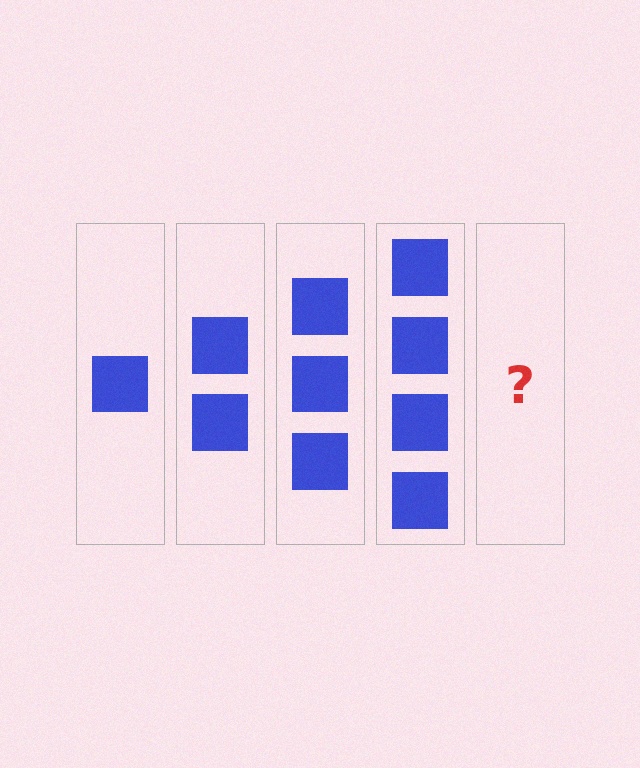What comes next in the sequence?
The next element should be 5 squares.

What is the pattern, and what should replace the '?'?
The pattern is that each step adds one more square. The '?' should be 5 squares.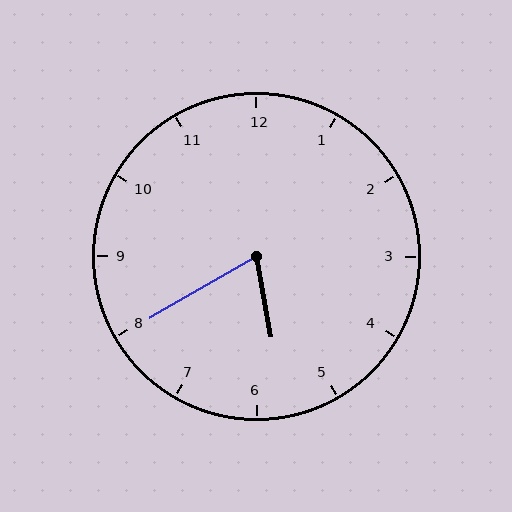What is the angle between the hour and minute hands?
Approximately 70 degrees.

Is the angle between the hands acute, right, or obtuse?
It is acute.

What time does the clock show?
5:40.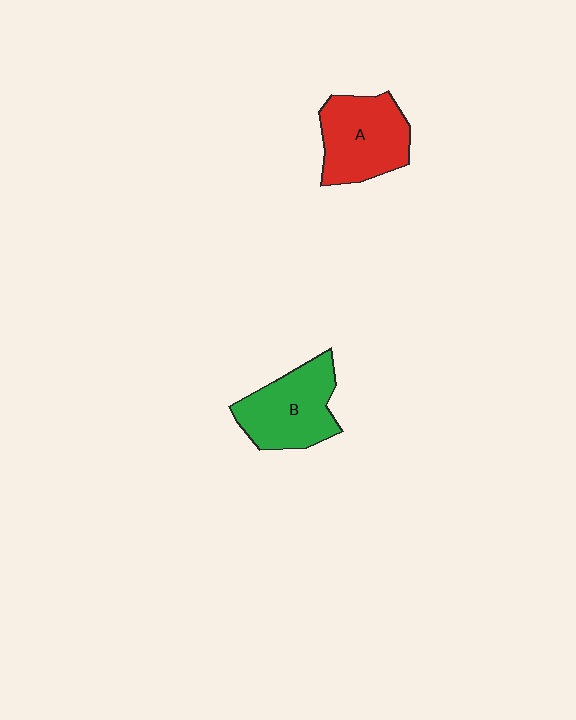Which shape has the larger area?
Shape A (red).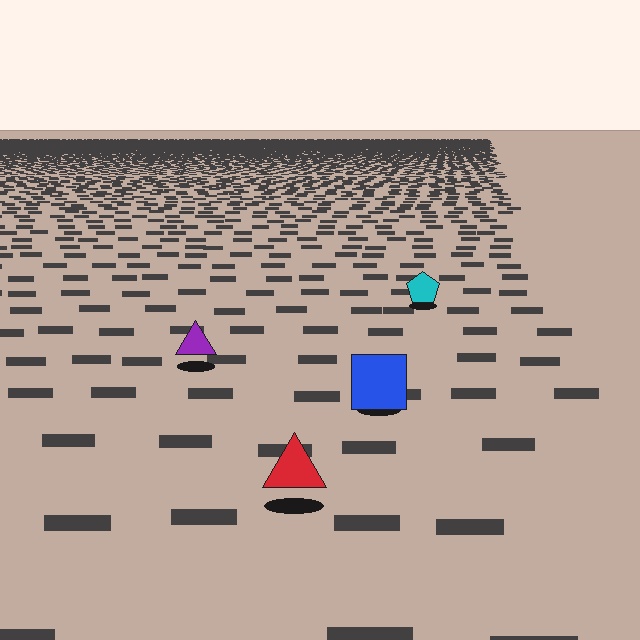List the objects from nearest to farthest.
From nearest to farthest: the red triangle, the blue square, the purple triangle, the cyan pentagon.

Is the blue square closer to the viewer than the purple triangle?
Yes. The blue square is closer — you can tell from the texture gradient: the ground texture is coarser near it.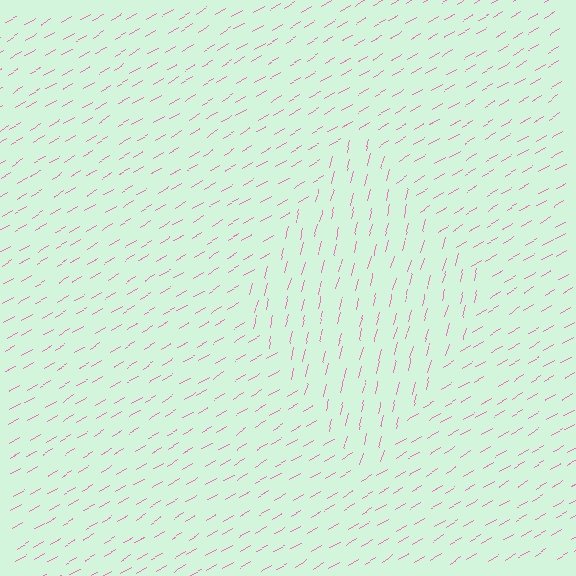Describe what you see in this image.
The image is filled with small pink line segments. A diamond region in the image has lines oriented differently from the surrounding lines, creating a visible texture boundary.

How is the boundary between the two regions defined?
The boundary is defined purely by a change in line orientation (approximately 45 degrees difference). All lines are the same color and thickness.